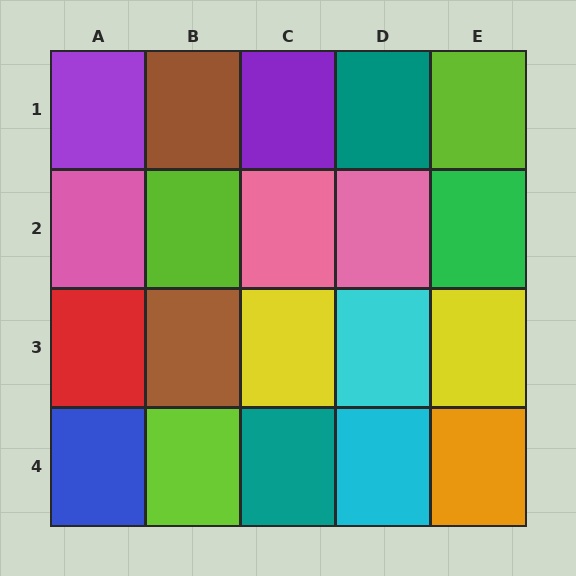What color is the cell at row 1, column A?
Purple.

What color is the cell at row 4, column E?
Orange.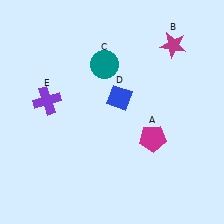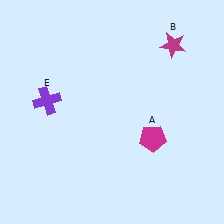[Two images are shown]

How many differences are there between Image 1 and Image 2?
There are 2 differences between the two images.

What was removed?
The teal circle (C), the blue diamond (D) were removed in Image 2.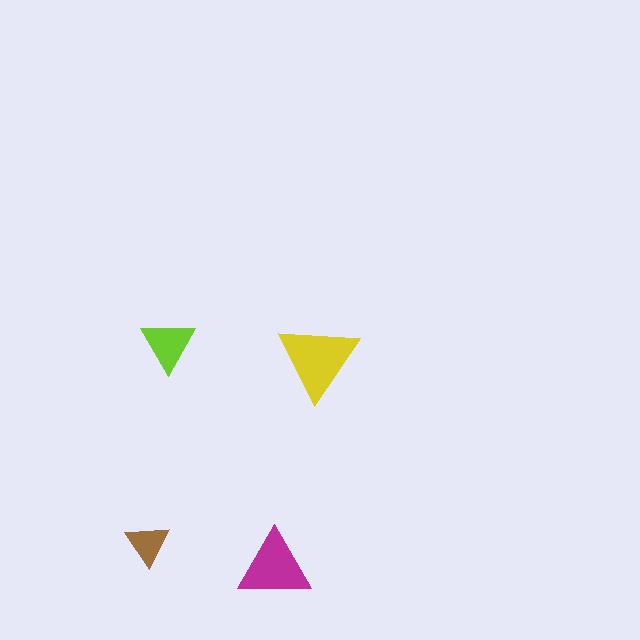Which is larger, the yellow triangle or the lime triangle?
The yellow one.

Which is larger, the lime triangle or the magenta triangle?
The magenta one.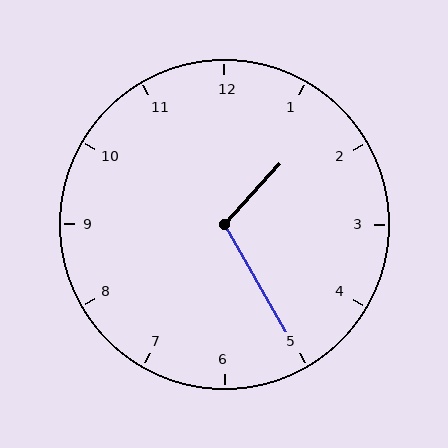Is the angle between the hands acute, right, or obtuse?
It is obtuse.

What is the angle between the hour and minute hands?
Approximately 108 degrees.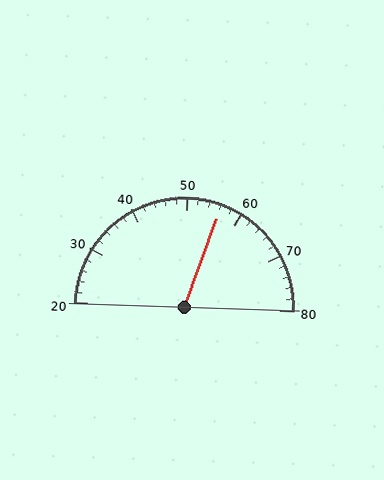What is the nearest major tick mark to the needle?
The nearest major tick mark is 60.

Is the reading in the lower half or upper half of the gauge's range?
The reading is in the upper half of the range (20 to 80).